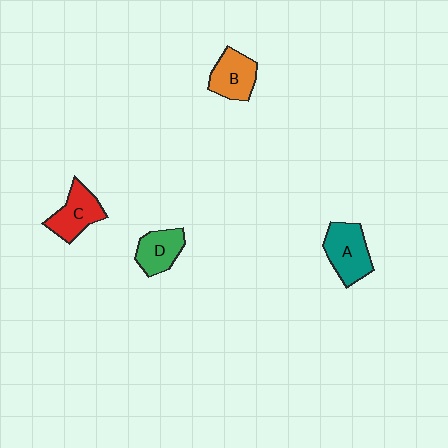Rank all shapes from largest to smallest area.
From largest to smallest: A (teal), C (red), B (orange), D (green).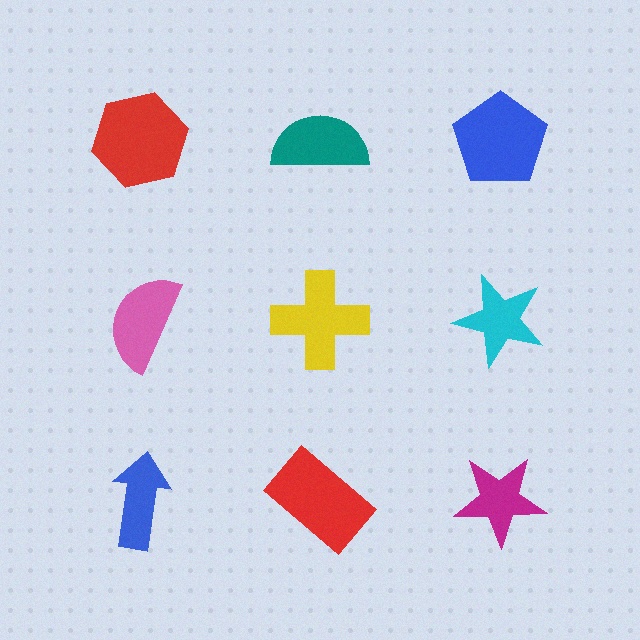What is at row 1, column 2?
A teal semicircle.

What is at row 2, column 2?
A yellow cross.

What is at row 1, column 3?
A blue pentagon.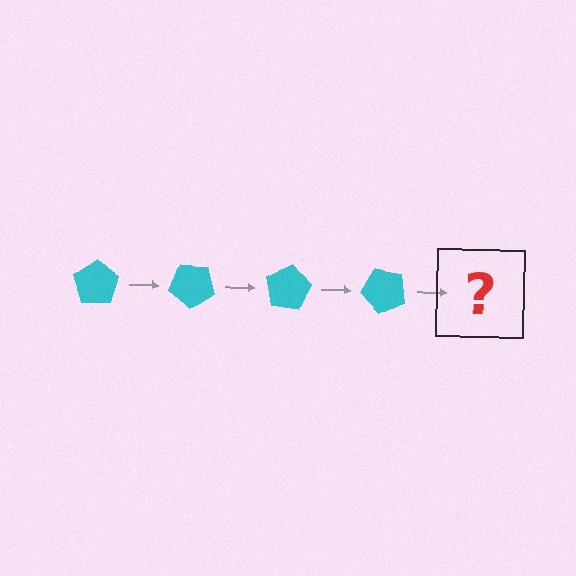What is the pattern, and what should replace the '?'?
The pattern is that the pentagon rotates 40 degrees each step. The '?' should be a cyan pentagon rotated 160 degrees.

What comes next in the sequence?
The next element should be a cyan pentagon rotated 160 degrees.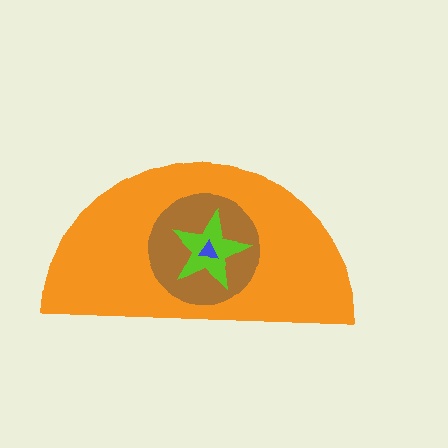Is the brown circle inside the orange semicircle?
Yes.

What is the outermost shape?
The orange semicircle.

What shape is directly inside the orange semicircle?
The brown circle.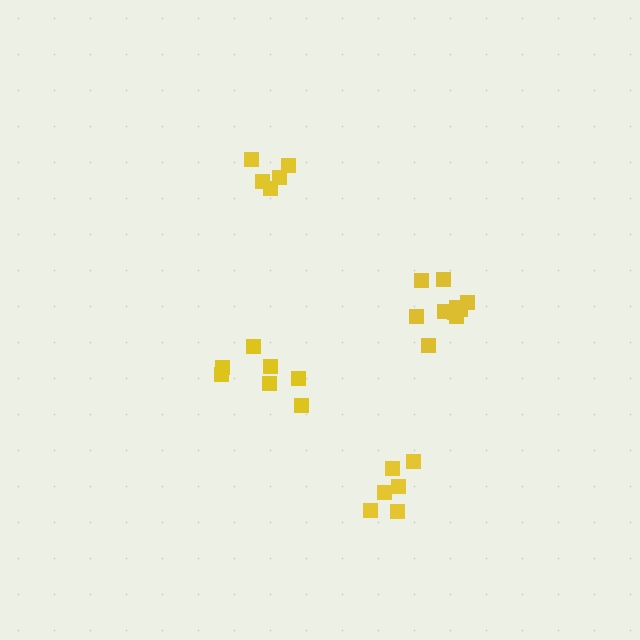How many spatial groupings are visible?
There are 4 spatial groupings.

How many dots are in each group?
Group 1: 10 dots, Group 2: 5 dots, Group 3: 6 dots, Group 4: 7 dots (28 total).